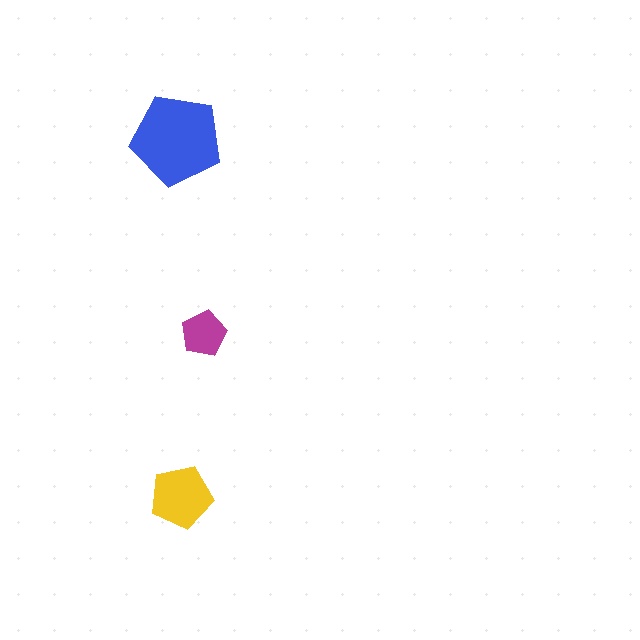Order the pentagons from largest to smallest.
the blue one, the yellow one, the magenta one.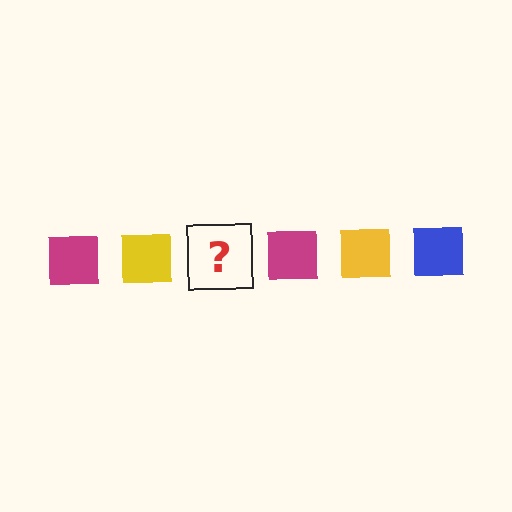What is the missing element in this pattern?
The missing element is a blue square.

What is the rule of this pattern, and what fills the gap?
The rule is that the pattern cycles through magenta, yellow, blue squares. The gap should be filled with a blue square.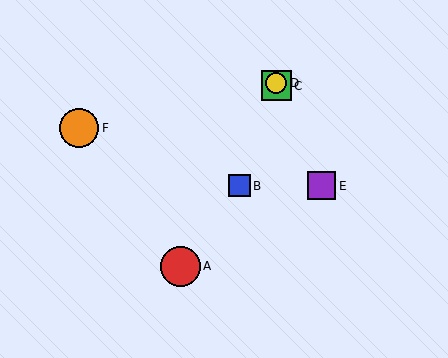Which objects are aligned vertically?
Objects C, D are aligned vertically.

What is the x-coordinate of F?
Object F is at x≈79.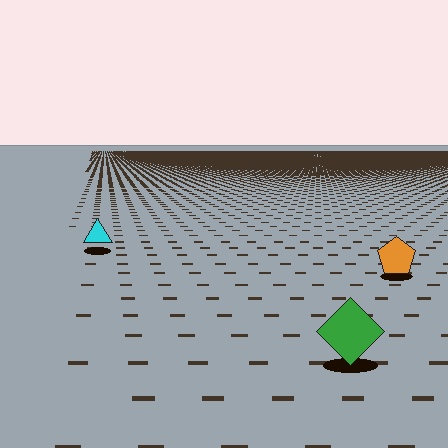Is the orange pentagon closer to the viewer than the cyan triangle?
Yes. The orange pentagon is closer — you can tell from the texture gradient: the ground texture is coarser near it.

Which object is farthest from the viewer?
The cyan triangle is farthest from the viewer. It appears smaller and the ground texture around it is denser.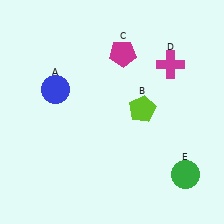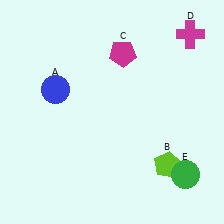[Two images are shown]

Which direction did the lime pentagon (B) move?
The lime pentagon (B) moved down.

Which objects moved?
The objects that moved are: the lime pentagon (B), the magenta cross (D).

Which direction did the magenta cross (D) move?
The magenta cross (D) moved up.